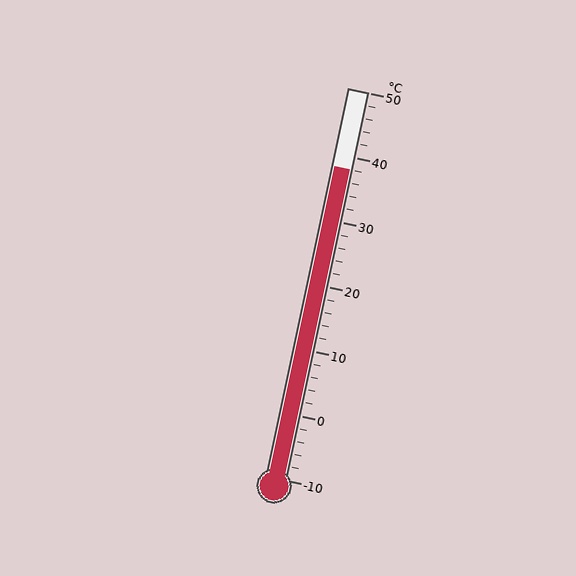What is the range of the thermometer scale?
The thermometer scale ranges from -10°C to 50°C.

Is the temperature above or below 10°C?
The temperature is above 10°C.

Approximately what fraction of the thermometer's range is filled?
The thermometer is filled to approximately 80% of its range.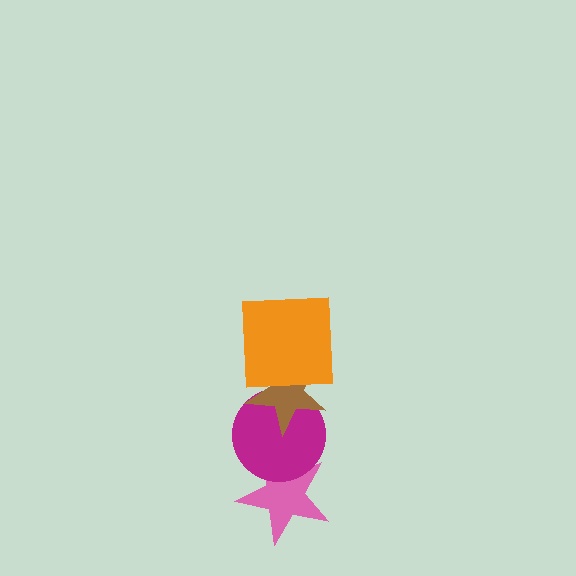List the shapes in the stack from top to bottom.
From top to bottom: the orange square, the brown star, the magenta circle, the pink star.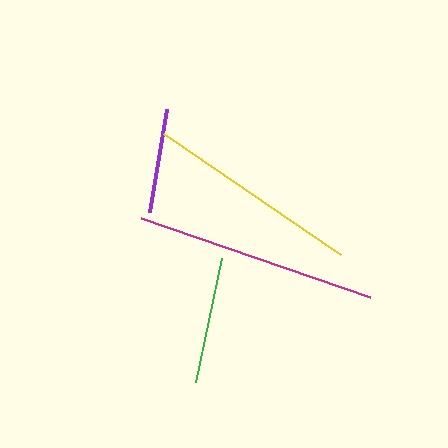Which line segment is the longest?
The magenta line is the longest at approximately 243 pixels.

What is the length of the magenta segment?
The magenta segment is approximately 243 pixels long.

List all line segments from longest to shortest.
From longest to shortest: magenta, yellow, green, purple.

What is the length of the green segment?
The green segment is approximately 127 pixels long.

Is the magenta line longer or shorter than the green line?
The magenta line is longer than the green line.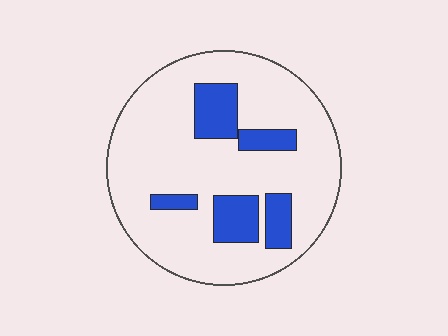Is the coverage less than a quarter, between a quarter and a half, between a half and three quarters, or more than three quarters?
Less than a quarter.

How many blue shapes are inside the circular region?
5.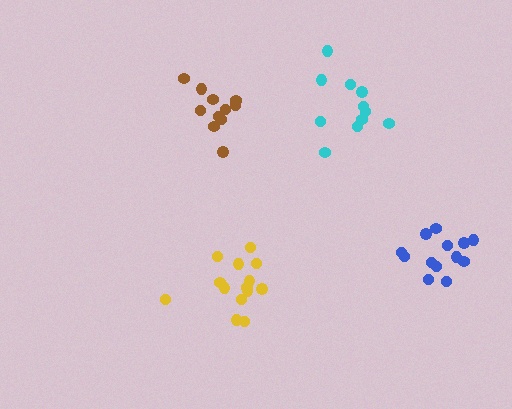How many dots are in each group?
Group 1: 11 dots, Group 2: 14 dots, Group 3: 11 dots, Group 4: 13 dots (49 total).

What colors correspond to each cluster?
The clusters are colored: brown, yellow, cyan, blue.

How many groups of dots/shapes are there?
There are 4 groups.